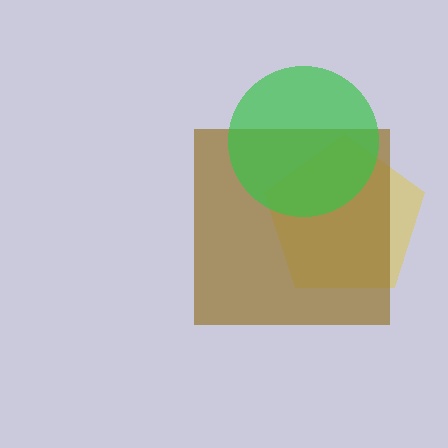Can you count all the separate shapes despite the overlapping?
Yes, there are 3 separate shapes.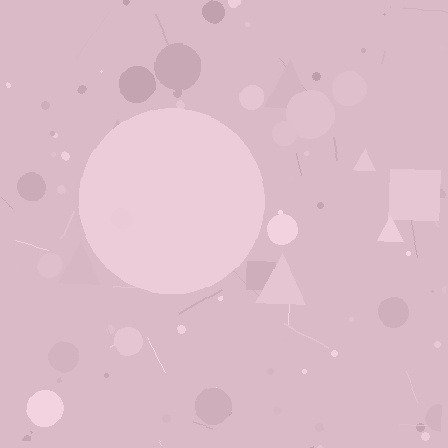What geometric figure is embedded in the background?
A circle is embedded in the background.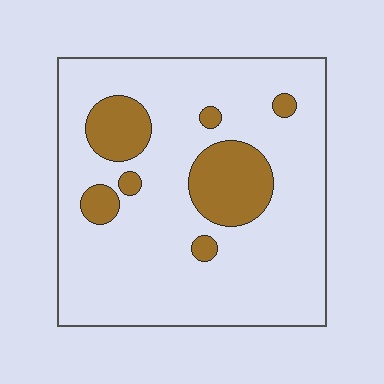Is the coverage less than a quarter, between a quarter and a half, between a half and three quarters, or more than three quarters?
Less than a quarter.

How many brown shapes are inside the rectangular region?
7.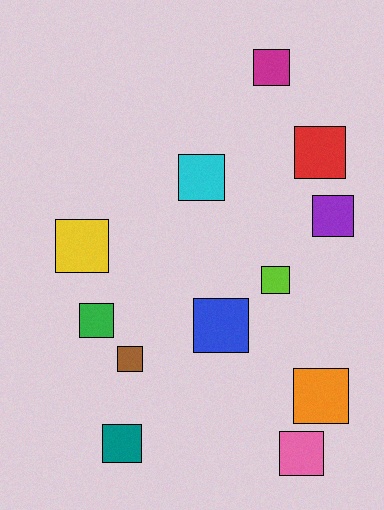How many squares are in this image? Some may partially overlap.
There are 12 squares.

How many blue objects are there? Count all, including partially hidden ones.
There is 1 blue object.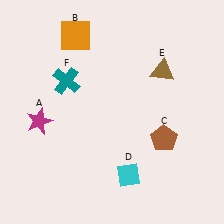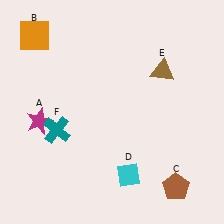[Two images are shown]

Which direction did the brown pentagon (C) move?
The brown pentagon (C) moved down.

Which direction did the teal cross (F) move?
The teal cross (F) moved down.